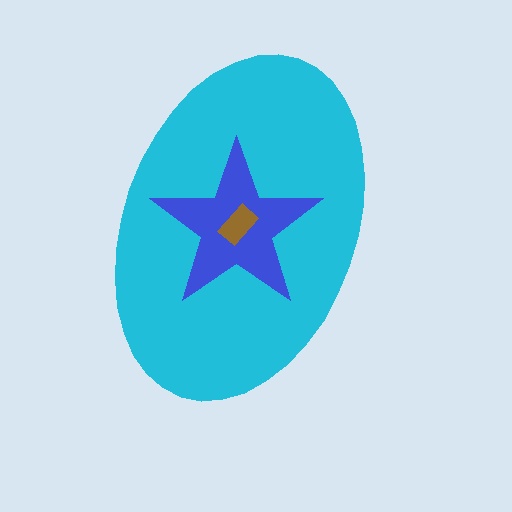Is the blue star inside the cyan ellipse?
Yes.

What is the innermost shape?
The brown rectangle.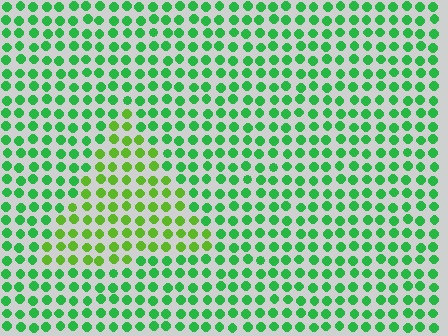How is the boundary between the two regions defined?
The boundary is defined purely by a slight shift in hue (about 34 degrees). Spacing, size, and orientation are identical on both sides.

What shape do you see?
I see a triangle.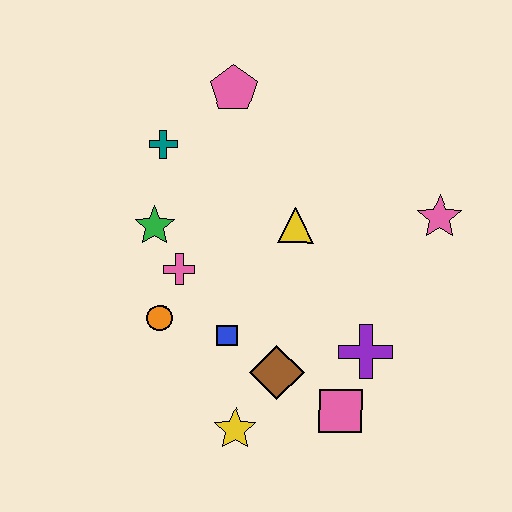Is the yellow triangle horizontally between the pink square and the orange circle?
Yes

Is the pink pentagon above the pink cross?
Yes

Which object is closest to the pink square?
The purple cross is closest to the pink square.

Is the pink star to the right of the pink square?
Yes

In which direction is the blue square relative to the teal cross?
The blue square is below the teal cross.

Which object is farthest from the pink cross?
The pink star is farthest from the pink cross.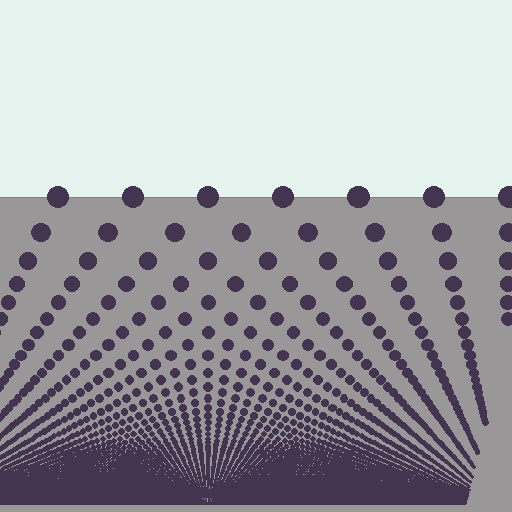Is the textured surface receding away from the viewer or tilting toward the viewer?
The surface appears to tilt toward the viewer. Texture elements get larger and sparser toward the top.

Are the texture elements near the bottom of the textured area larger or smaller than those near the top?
Smaller. The gradient is inverted — elements near the bottom are smaller and denser.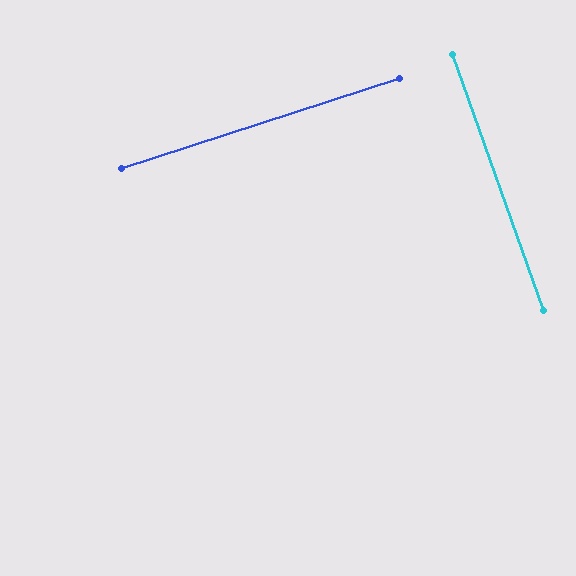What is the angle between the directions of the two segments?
Approximately 88 degrees.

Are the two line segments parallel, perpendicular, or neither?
Perpendicular — they meet at approximately 88°.